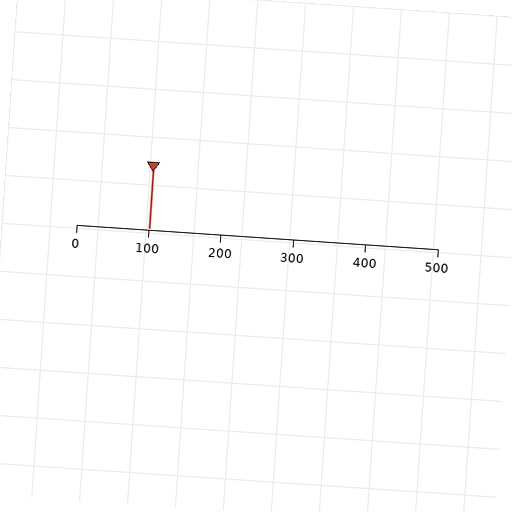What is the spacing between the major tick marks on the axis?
The major ticks are spaced 100 apart.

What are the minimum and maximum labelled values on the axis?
The axis runs from 0 to 500.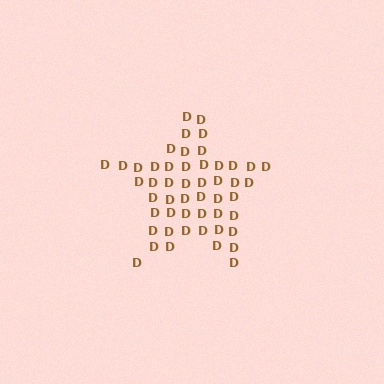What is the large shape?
The large shape is a star.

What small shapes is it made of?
It is made of small letter D's.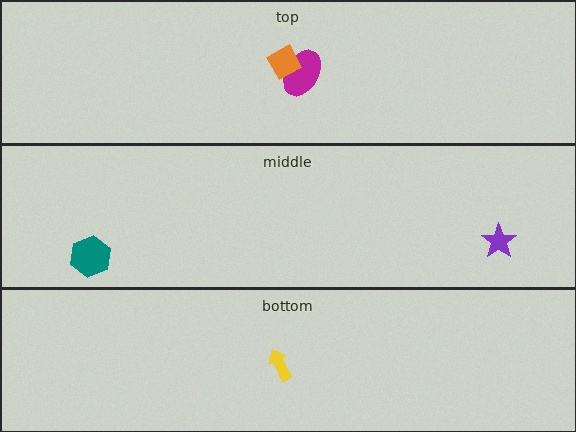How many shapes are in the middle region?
2.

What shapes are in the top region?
The magenta ellipse, the orange diamond.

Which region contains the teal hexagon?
The middle region.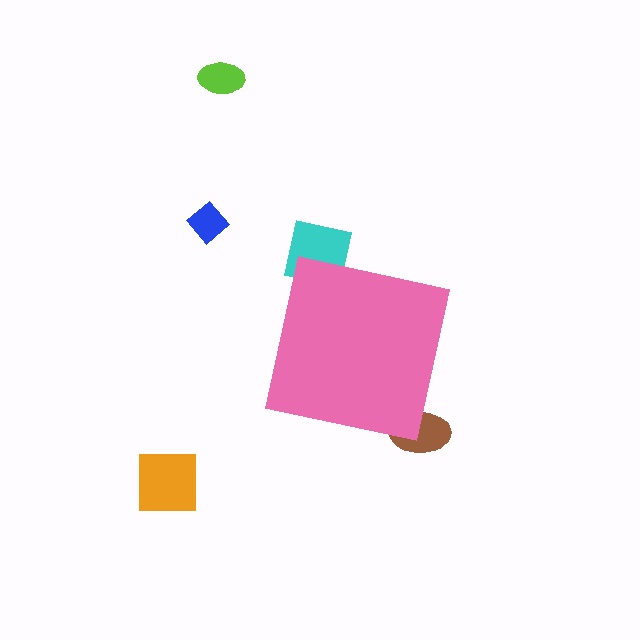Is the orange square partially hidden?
No, the orange square is fully visible.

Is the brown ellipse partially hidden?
Yes, the brown ellipse is partially hidden behind the pink square.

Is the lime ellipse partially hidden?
No, the lime ellipse is fully visible.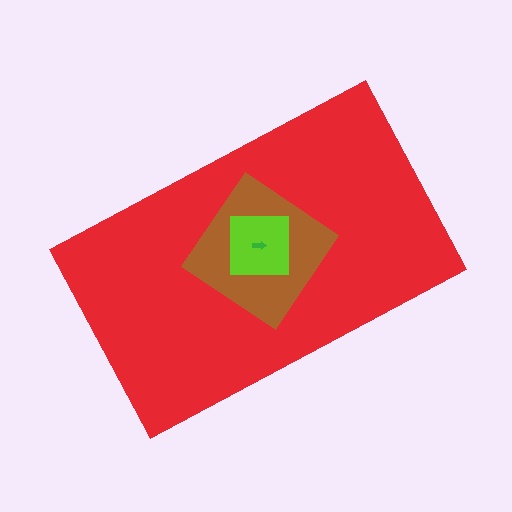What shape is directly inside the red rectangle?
The brown diamond.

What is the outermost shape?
The red rectangle.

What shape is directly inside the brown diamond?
The lime square.